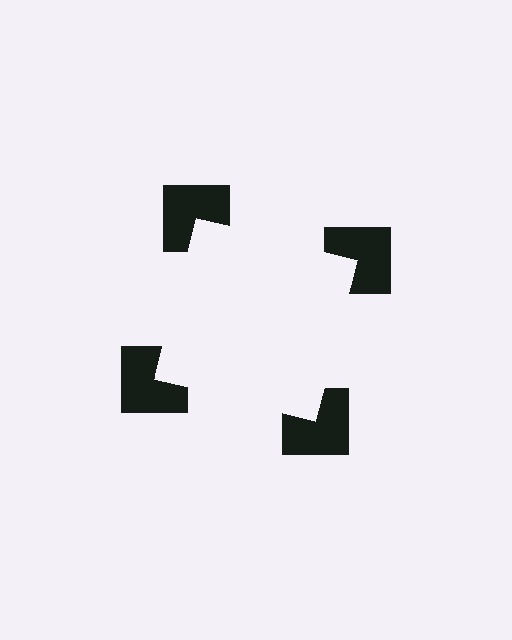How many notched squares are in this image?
There are 4 — one at each vertex of the illusory square.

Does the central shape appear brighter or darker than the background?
It typically appears slightly brighter than the background, even though no actual brightness change is drawn.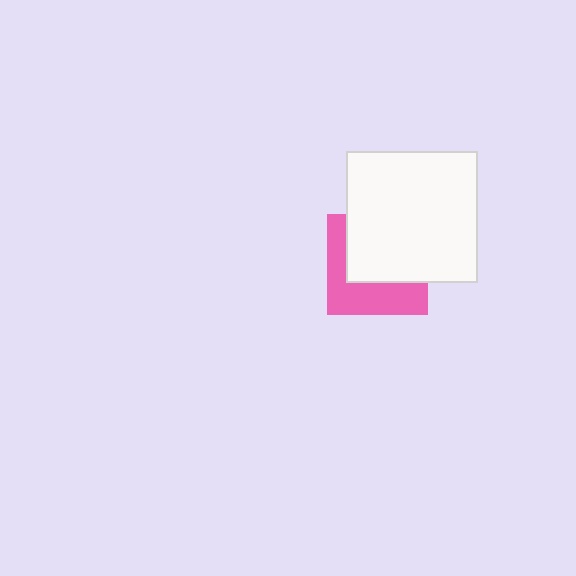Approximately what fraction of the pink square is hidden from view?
Roughly 56% of the pink square is hidden behind the white square.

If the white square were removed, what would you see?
You would see the complete pink square.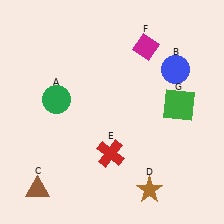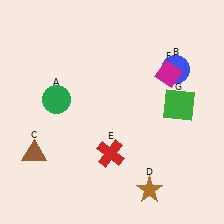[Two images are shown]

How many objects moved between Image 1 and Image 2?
2 objects moved between the two images.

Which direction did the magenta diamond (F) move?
The magenta diamond (F) moved down.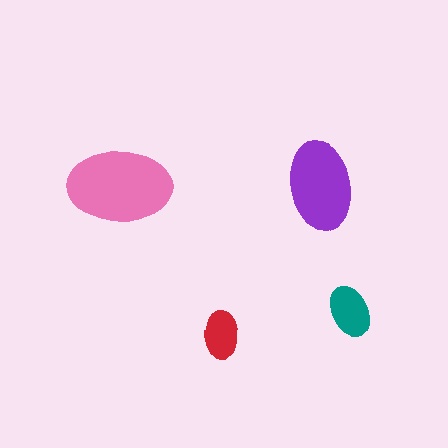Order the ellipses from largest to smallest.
the pink one, the purple one, the teal one, the red one.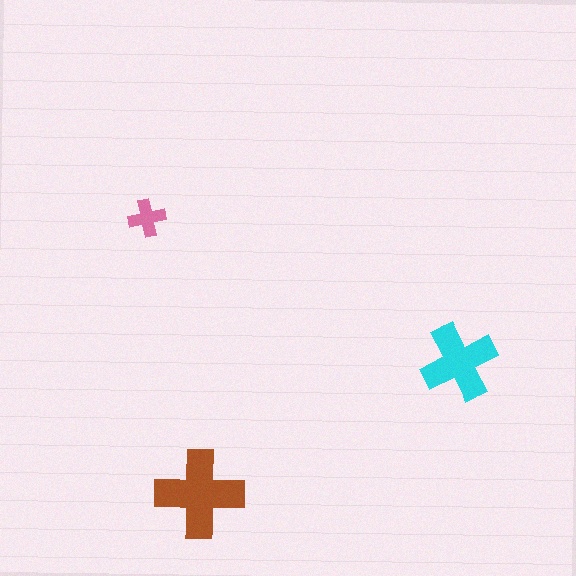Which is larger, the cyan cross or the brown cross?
The brown one.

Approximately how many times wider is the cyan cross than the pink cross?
About 2 times wider.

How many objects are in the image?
There are 3 objects in the image.